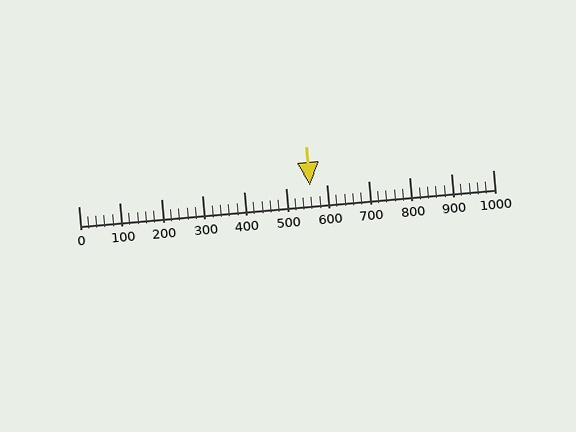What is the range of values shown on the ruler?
The ruler shows values from 0 to 1000.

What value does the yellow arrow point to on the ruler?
The yellow arrow points to approximately 560.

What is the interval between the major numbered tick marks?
The major tick marks are spaced 100 units apart.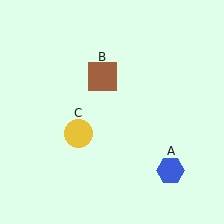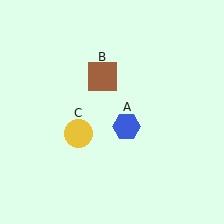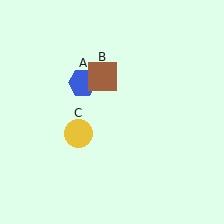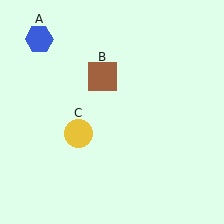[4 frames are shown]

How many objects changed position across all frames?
1 object changed position: blue hexagon (object A).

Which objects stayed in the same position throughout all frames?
Brown square (object B) and yellow circle (object C) remained stationary.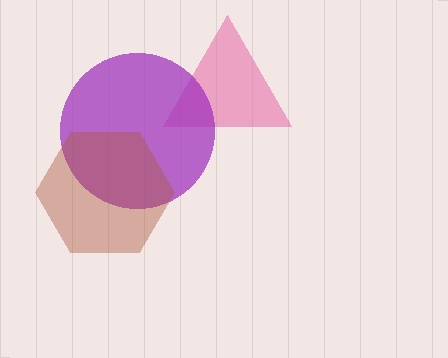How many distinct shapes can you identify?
There are 3 distinct shapes: a pink triangle, a purple circle, a brown hexagon.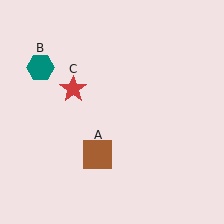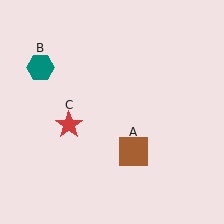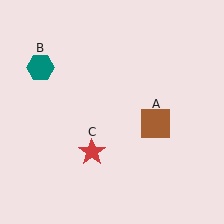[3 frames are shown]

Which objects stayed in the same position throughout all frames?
Teal hexagon (object B) remained stationary.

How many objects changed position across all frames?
2 objects changed position: brown square (object A), red star (object C).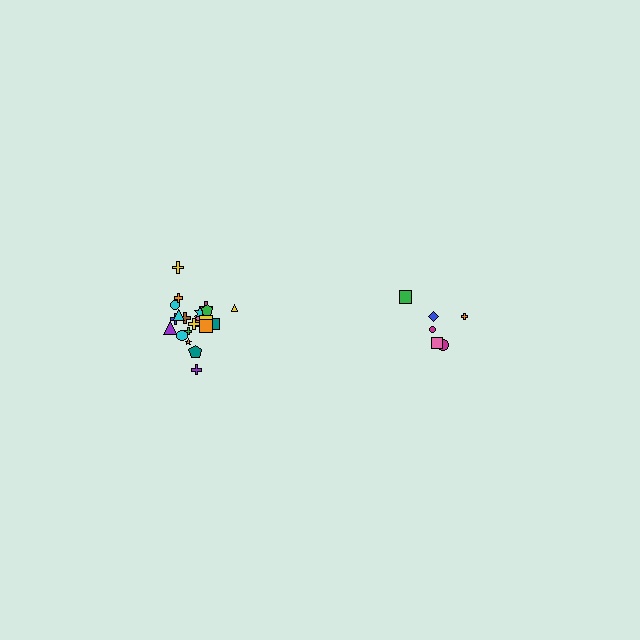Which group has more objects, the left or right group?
The left group.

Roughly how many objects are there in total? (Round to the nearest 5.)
Roughly 30 objects in total.